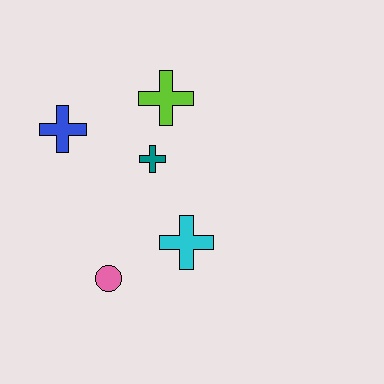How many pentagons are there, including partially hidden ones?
There are no pentagons.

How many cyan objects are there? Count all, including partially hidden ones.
There is 1 cyan object.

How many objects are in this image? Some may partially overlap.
There are 5 objects.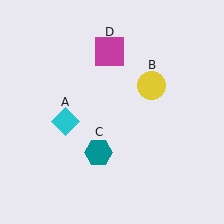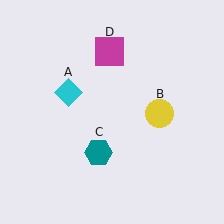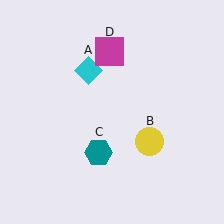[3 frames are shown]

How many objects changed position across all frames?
2 objects changed position: cyan diamond (object A), yellow circle (object B).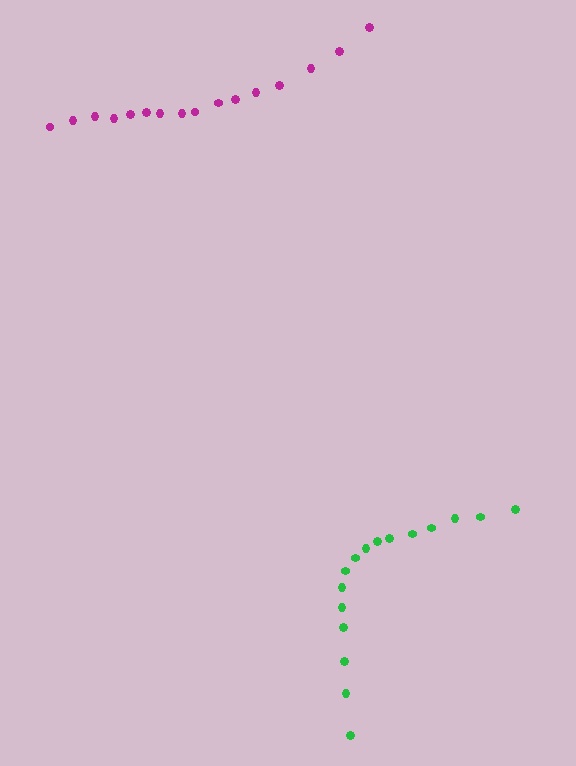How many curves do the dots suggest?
There are 2 distinct paths.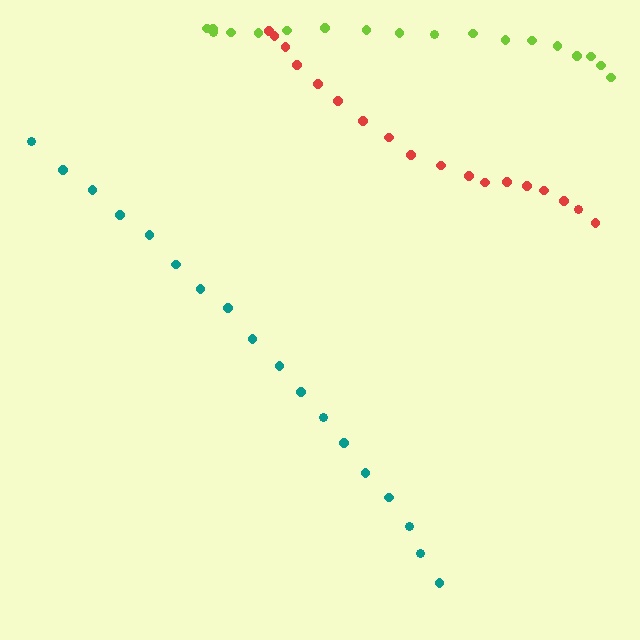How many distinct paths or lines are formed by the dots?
There are 3 distinct paths.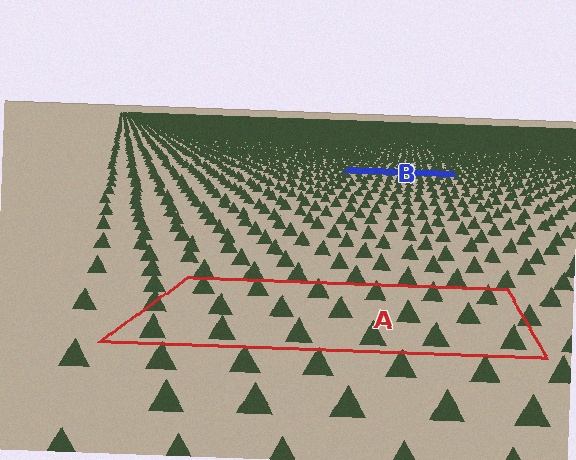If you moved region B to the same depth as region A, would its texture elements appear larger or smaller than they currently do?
They would appear larger. At a closer depth, the same texture elements are projected at a bigger on-screen size.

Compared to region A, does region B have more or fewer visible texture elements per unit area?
Region B has more texture elements per unit area — they are packed more densely because it is farther away.